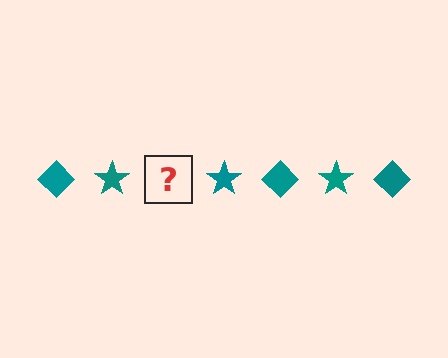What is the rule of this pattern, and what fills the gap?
The rule is that the pattern cycles through diamond, star shapes in teal. The gap should be filled with a teal diamond.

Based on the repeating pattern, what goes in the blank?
The blank should be a teal diamond.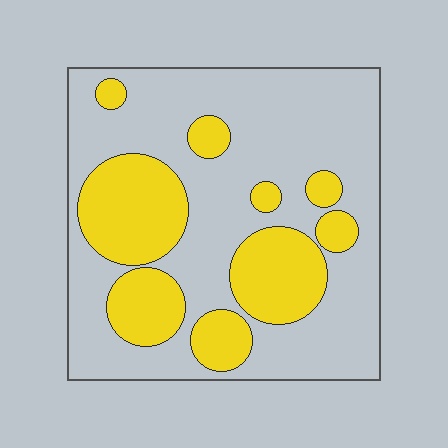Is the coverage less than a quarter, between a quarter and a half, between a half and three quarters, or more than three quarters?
Between a quarter and a half.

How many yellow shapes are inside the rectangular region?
9.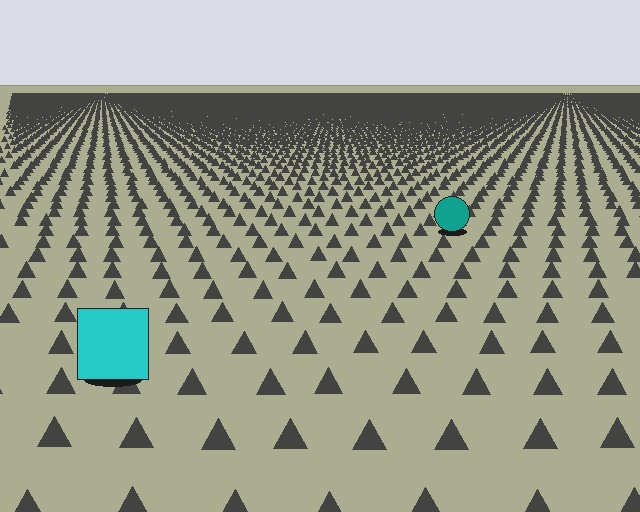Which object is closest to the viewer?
The cyan square is closest. The texture marks near it are larger and more spread out.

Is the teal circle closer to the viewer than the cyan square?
No. The cyan square is closer — you can tell from the texture gradient: the ground texture is coarser near it.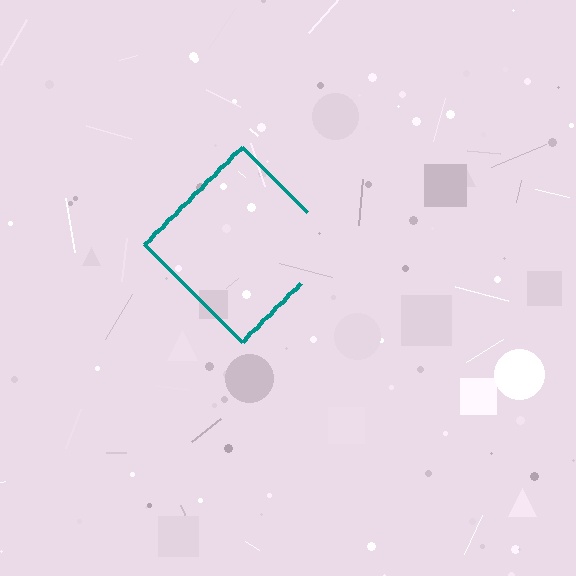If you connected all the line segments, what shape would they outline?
They would outline a diamond.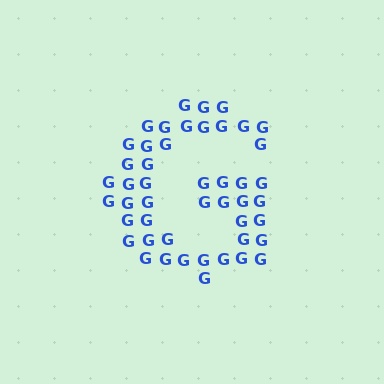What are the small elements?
The small elements are letter G's.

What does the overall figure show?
The overall figure shows the letter G.